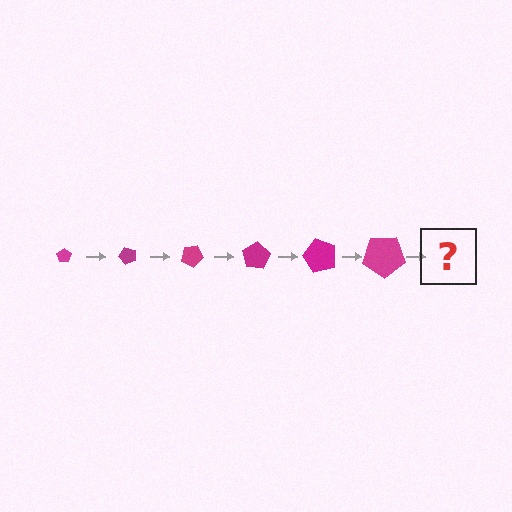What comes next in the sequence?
The next element should be a pentagon, larger than the previous one and rotated 300 degrees from the start.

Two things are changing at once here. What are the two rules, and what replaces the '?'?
The two rules are that the pentagon grows larger each step and it rotates 50 degrees each step. The '?' should be a pentagon, larger than the previous one and rotated 300 degrees from the start.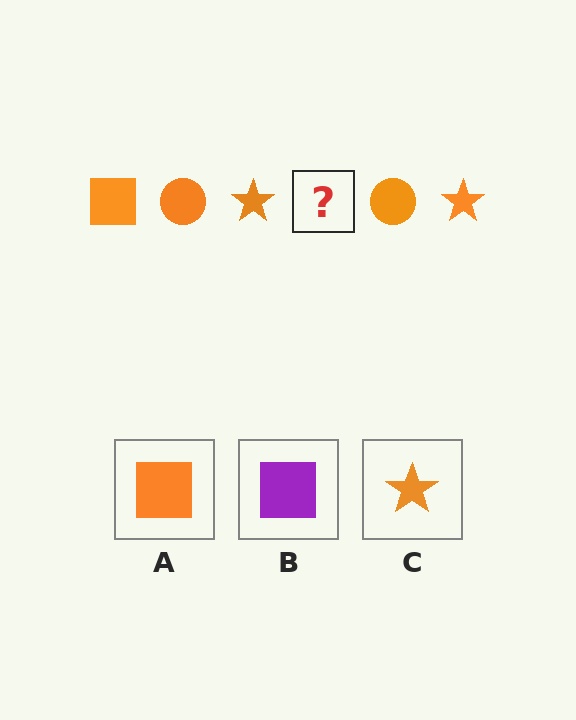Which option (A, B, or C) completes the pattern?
A.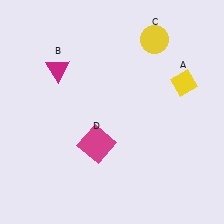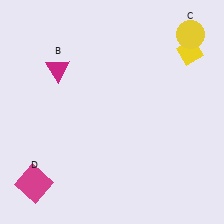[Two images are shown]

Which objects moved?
The objects that moved are: the yellow diamond (A), the yellow circle (C), the magenta square (D).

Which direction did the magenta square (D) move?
The magenta square (D) moved left.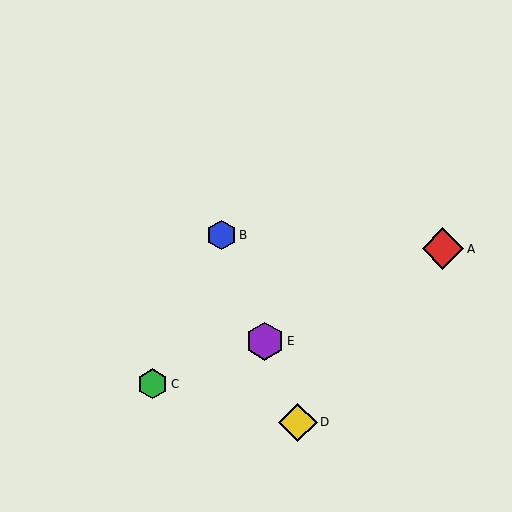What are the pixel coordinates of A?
Object A is at (443, 249).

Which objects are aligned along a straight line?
Objects B, D, E are aligned along a straight line.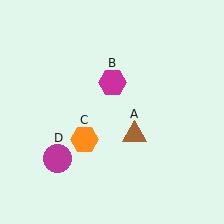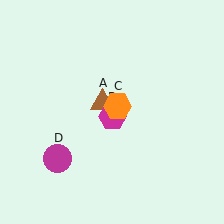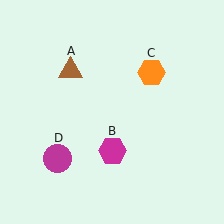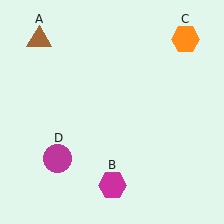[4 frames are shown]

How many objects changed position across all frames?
3 objects changed position: brown triangle (object A), magenta hexagon (object B), orange hexagon (object C).